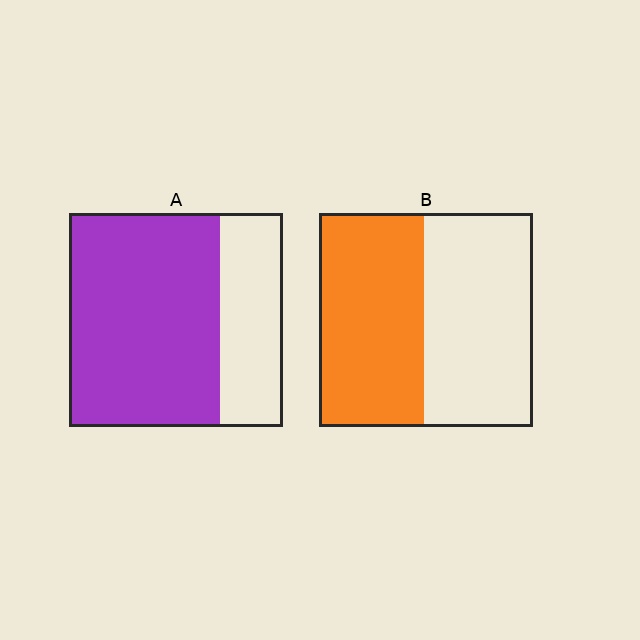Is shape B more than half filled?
Roughly half.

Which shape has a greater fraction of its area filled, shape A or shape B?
Shape A.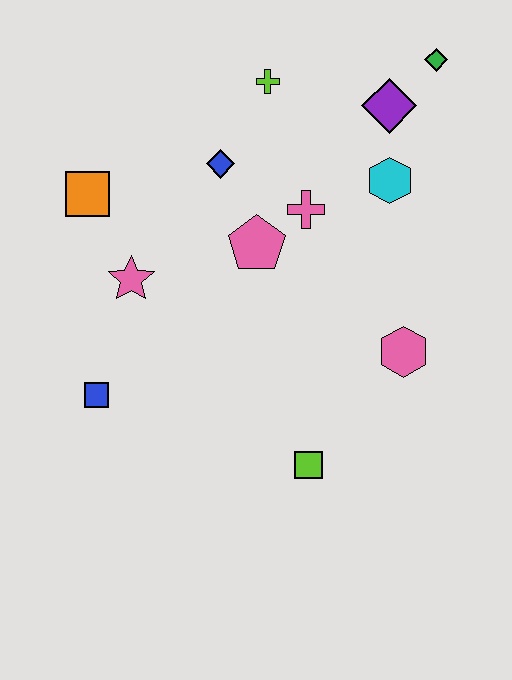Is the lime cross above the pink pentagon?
Yes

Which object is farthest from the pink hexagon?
The orange square is farthest from the pink hexagon.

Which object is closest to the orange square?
The pink star is closest to the orange square.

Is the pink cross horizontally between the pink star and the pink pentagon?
No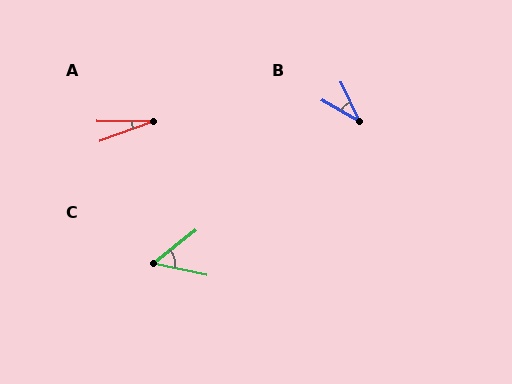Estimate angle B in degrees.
Approximately 35 degrees.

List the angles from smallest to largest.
A (21°), B (35°), C (51°).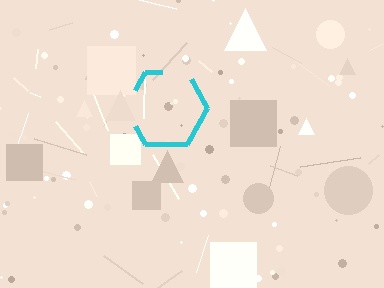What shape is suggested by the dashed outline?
The dashed outline suggests a hexagon.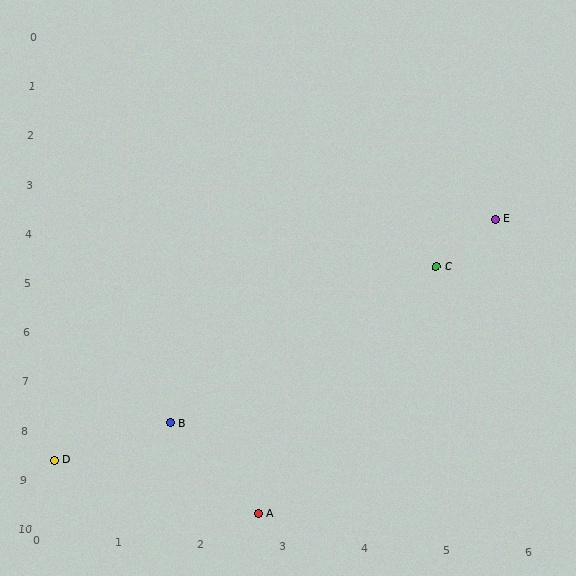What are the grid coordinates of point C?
Point C is at approximately (4.8, 4.5).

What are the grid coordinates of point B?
Point B is at approximately (1.6, 7.8).